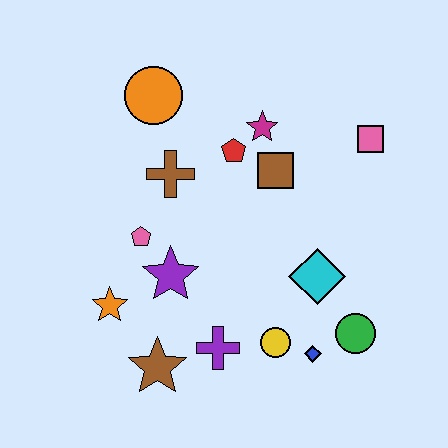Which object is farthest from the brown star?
The pink square is farthest from the brown star.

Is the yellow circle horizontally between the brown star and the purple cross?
No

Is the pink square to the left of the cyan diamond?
No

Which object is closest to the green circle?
The blue diamond is closest to the green circle.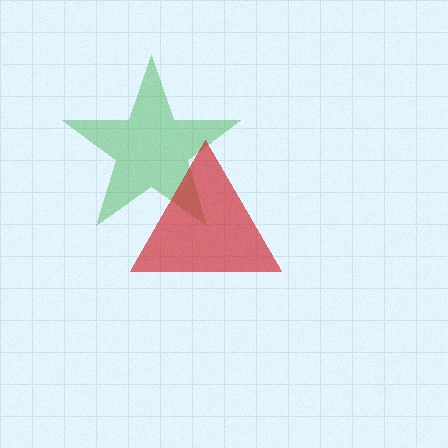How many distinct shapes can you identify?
There are 2 distinct shapes: a green star, a red triangle.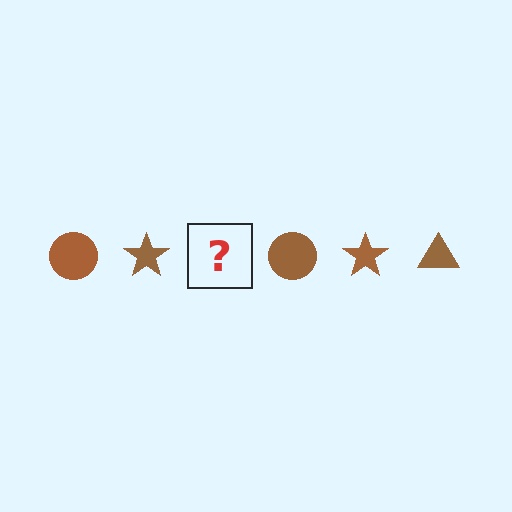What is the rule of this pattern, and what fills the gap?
The rule is that the pattern cycles through circle, star, triangle shapes in brown. The gap should be filled with a brown triangle.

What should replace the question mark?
The question mark should be replaced with a brown triangle.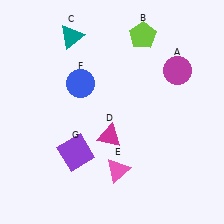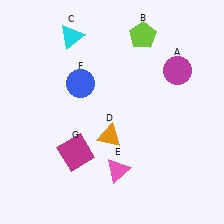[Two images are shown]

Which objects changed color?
C changed from teal to cyan. D changed from magenta to orange. G changed from purple to magenta.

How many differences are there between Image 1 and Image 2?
There are 3 differences between the two images.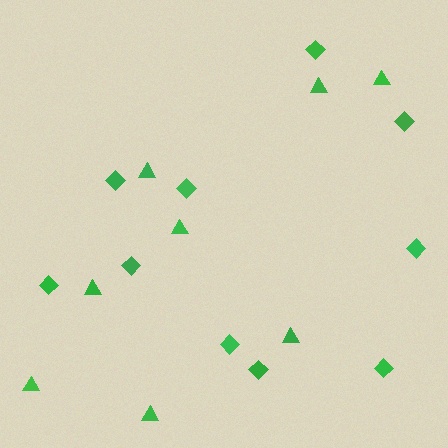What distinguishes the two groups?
There are 2 groups: one group of triangles (8) and one group of diamonds (10).